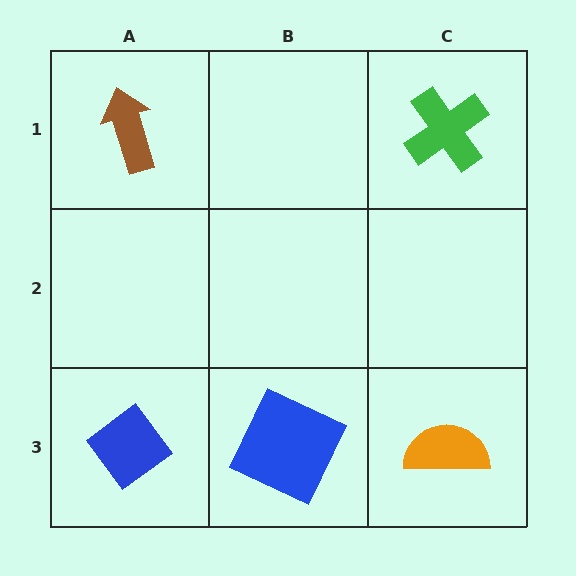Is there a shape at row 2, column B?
No, that cell is empty.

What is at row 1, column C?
A green cross.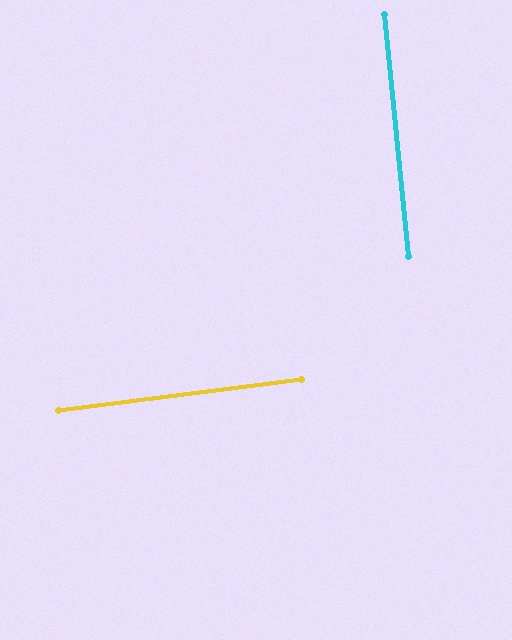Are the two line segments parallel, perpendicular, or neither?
Perpendicular — they meet at approximately 88°.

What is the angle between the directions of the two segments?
Approximately 88 degrees.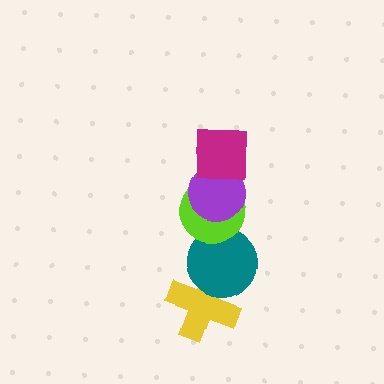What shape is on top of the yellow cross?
The teal circle is on top of the yellow cross.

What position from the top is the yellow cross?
The yellow cross is 5th from the top.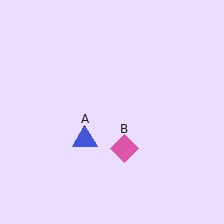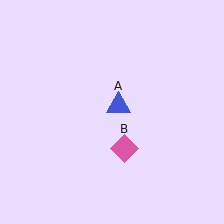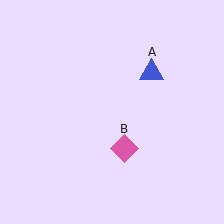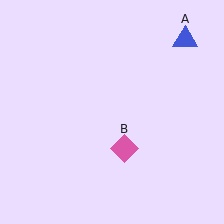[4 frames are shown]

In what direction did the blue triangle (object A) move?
The blue triangle (object A) moved up and to the right.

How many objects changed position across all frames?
1 object changed position: blue triangle (object A).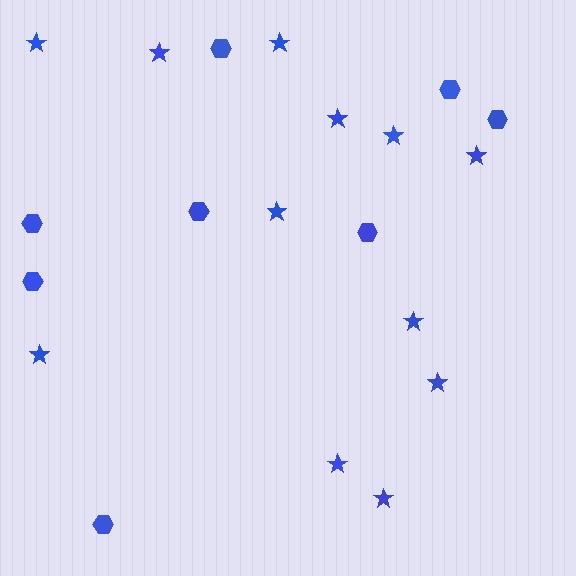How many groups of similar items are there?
There are 2 groups: one group of stars (12) and one group of hexagons (8).